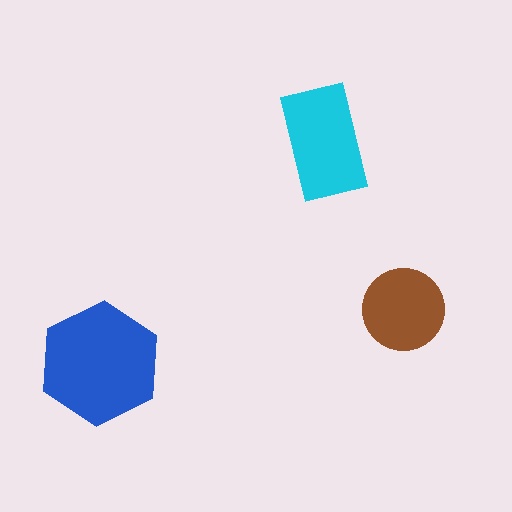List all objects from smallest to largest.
The brown circle, the cyan rectangle, the blue hexagon.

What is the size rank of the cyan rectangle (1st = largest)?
2nd.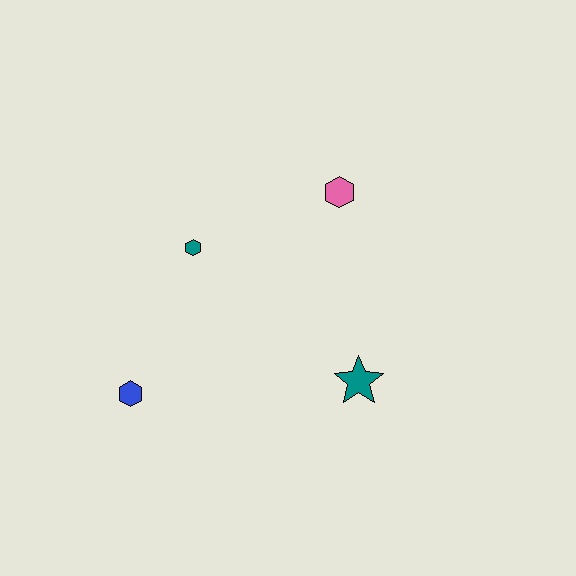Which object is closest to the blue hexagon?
The teal hexagon is closest to the blue hexagon.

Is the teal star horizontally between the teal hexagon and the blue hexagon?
No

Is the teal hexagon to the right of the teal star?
No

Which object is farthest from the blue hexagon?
The pink hexagon is farthest from the blue hexagon.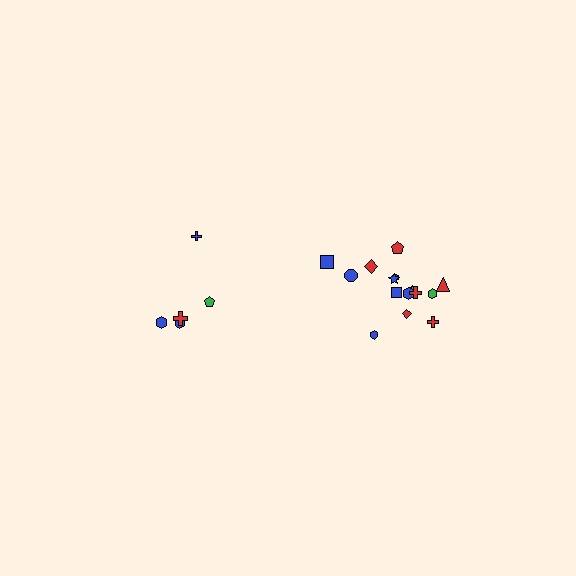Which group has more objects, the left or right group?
The right group.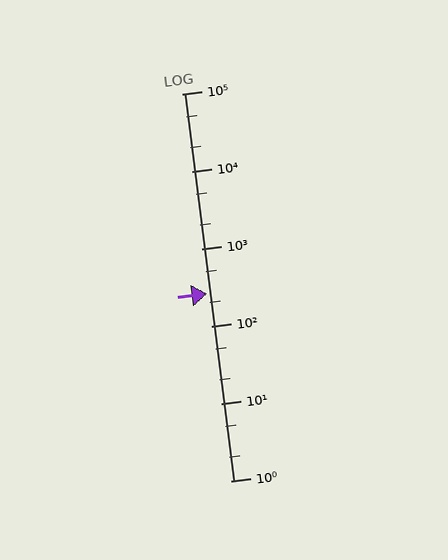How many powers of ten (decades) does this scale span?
The scale spans 5 decades, from 1 to 100000.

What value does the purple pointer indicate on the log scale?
The pointer indicates approximately 260.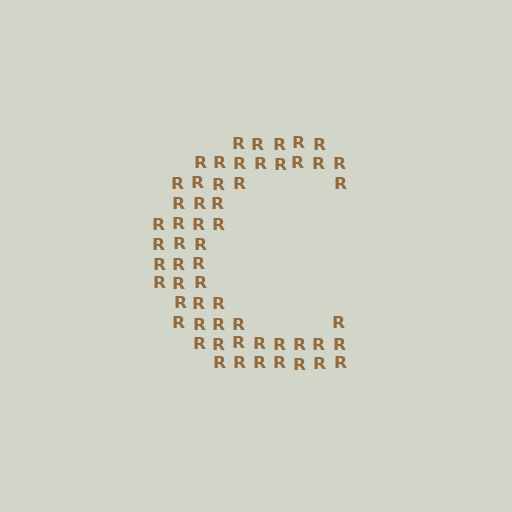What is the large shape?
The large shape is the letter C.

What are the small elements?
The small elements are letter R's.